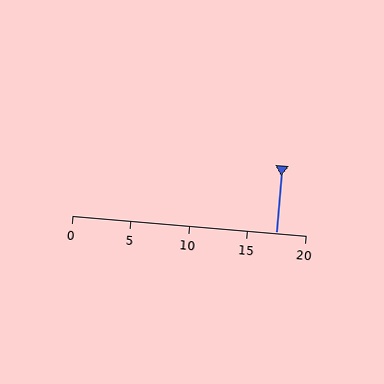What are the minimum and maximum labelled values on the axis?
The axis runs from 0 to 20.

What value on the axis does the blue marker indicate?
The marker indicates approximately 17.5.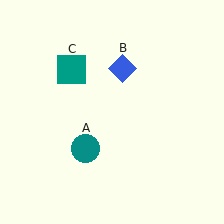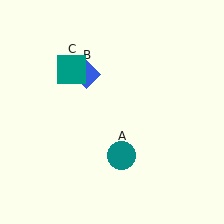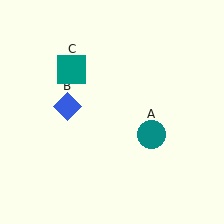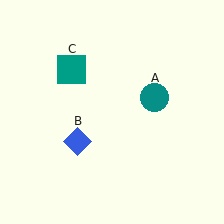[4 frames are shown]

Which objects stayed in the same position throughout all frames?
Teal square (object C) remained stationary.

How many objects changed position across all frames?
2 objects changed position: teal circle (object A), blue diamond (object B).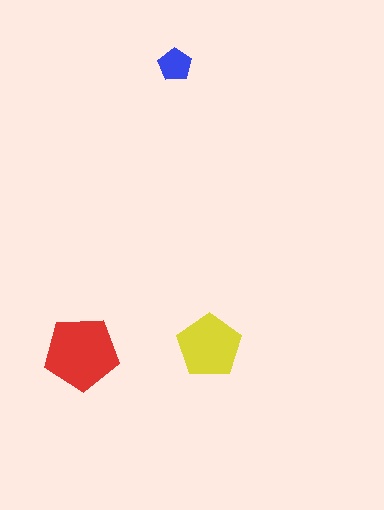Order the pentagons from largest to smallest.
the red one, the yellow one, the blue one.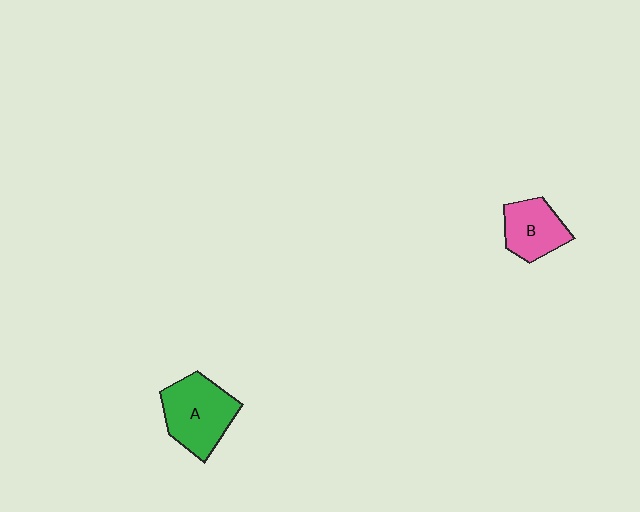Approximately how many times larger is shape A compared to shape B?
Approximately 1.4 times.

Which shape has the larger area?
Shape A (green).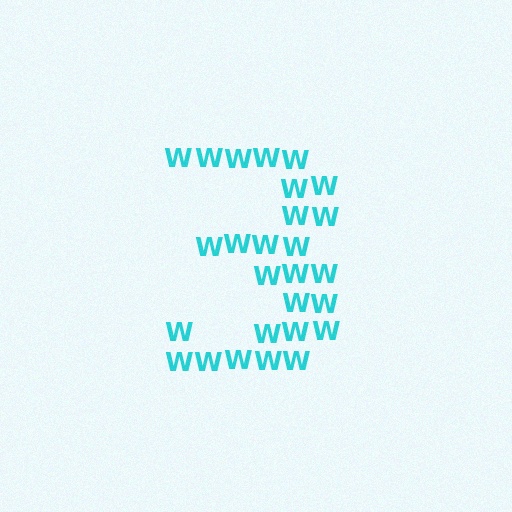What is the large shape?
The large shape is the digit 3.